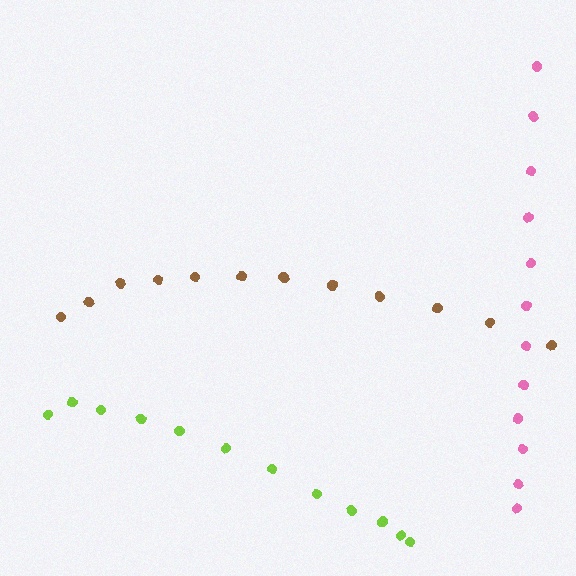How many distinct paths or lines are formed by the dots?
There are 3 distinct paths.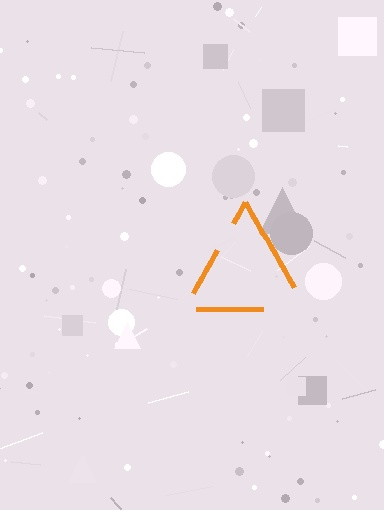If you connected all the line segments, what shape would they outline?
They would outline a triangle.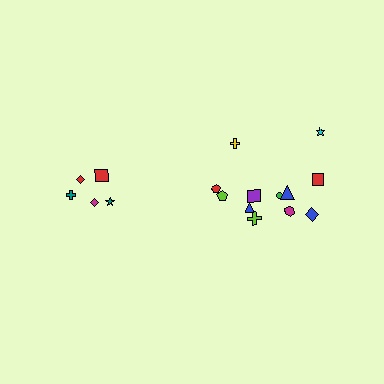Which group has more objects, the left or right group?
The right group.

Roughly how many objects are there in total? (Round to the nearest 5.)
Roughly 15 objects in total.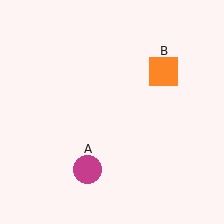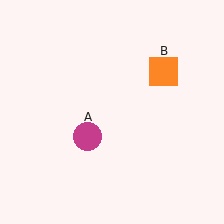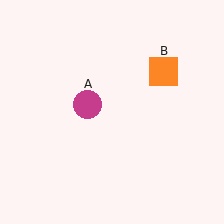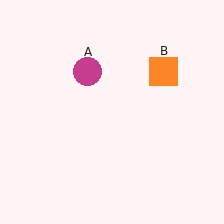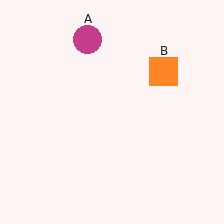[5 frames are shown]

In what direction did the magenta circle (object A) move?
The magenta circle (object A) moved up.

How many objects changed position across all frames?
1 object changed position: magenta circle (object A).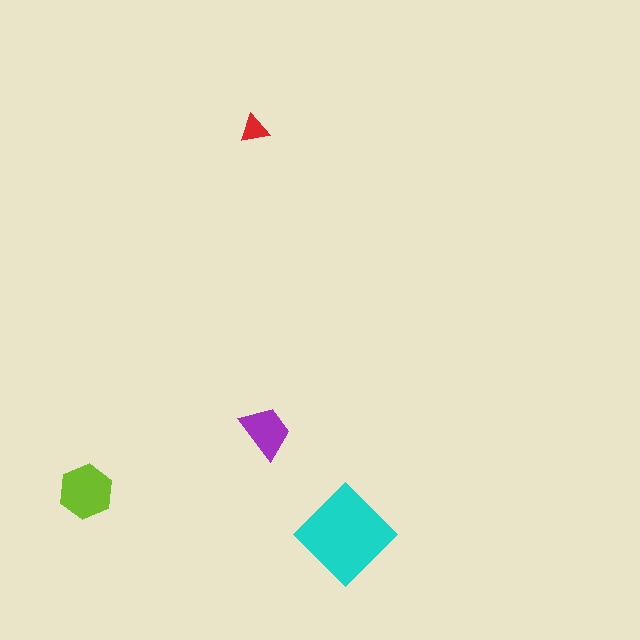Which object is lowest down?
The cyan diamond is bottommost.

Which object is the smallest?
The red triangle.